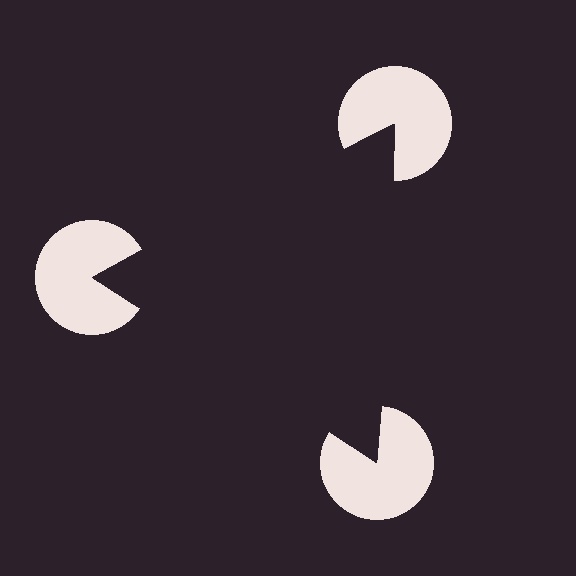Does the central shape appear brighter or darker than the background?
It typically appears slightly darker than the background, even though no actual brightness change is drawn.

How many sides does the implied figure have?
3 sides.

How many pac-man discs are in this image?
There are 3 — one at each vertex of the illusory triangle.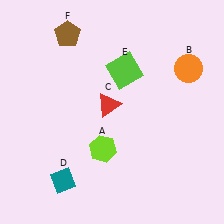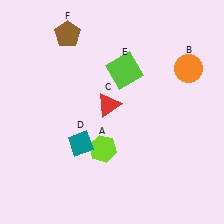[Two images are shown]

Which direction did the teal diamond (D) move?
The teal diamond (D) moved up.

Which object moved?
The teal diamond (D) moved up.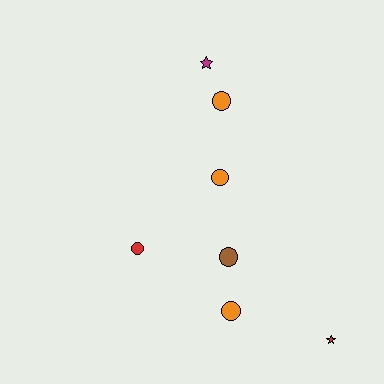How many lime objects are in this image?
There are no lime objects.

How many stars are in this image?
There are 2 stars.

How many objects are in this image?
There are 7 objects.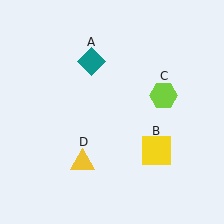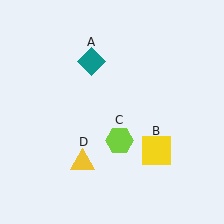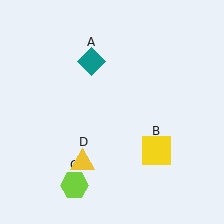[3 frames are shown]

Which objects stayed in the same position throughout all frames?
Teal diamond (object A) and yellow square (object B) and yellow triangle (object D) remained stationary.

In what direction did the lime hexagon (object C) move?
The lime hexagon (object C) moved down and to the left.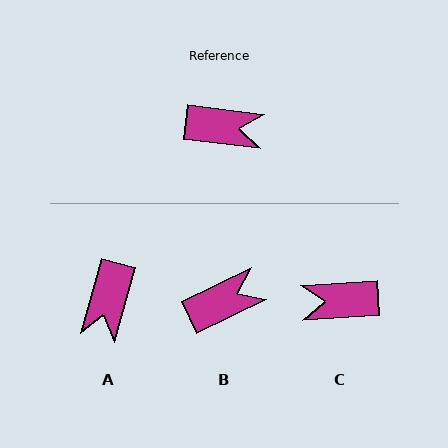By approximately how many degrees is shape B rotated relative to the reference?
Approximately 33 degrees counter-clockwise.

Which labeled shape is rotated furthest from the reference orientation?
C, about 169 degrees away.